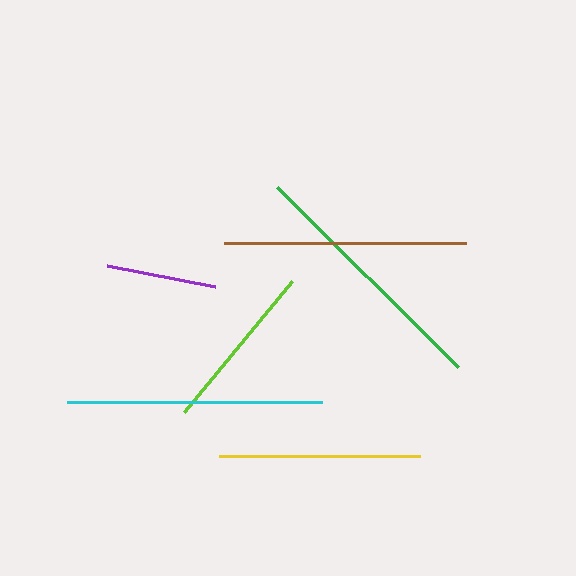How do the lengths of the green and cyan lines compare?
The green and cyan lines are approximately the same length.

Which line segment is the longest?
The green line is the longest at approximately 255 pixels.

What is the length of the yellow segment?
The yellow segment is approximately 201 pixels long.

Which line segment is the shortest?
The purple line is the shortest at approximately 110 pixels.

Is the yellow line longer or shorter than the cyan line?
The cyan line is longer than the yellow line.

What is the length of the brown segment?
The brown segment is approximately 242 pixels long.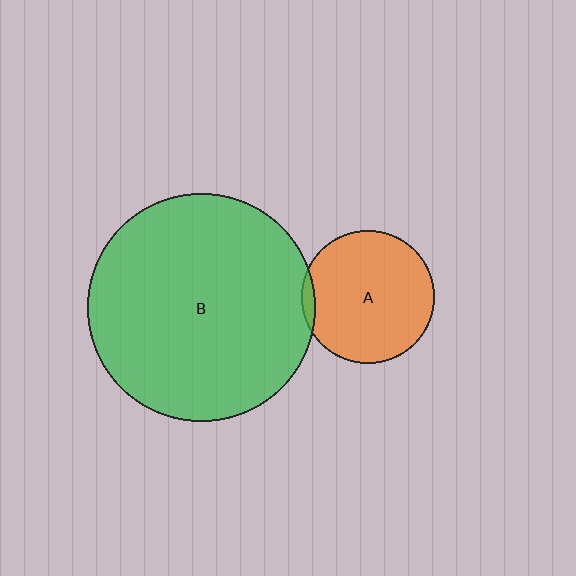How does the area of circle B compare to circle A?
Approximately 2.9 times.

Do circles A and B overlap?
Yes.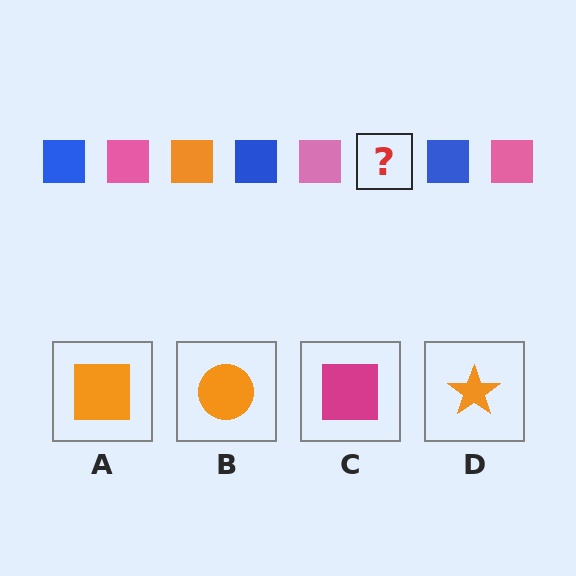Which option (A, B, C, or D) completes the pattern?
A.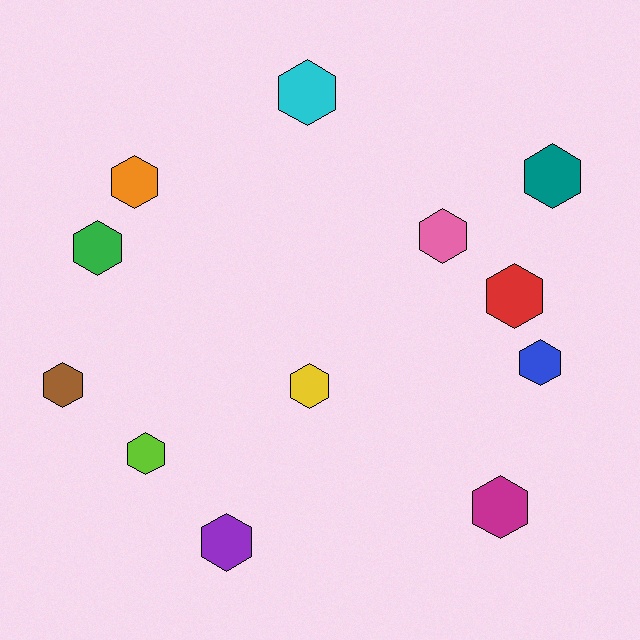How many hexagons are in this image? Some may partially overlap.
There are 12 hexagons.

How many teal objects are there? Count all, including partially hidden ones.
There is 1 teal object.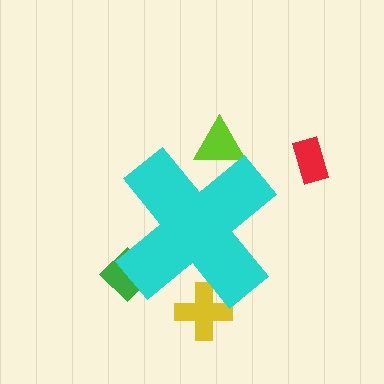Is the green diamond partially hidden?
Yes, the green diamond is partially hidden behind the cyan cross.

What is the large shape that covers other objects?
A cyan cross.